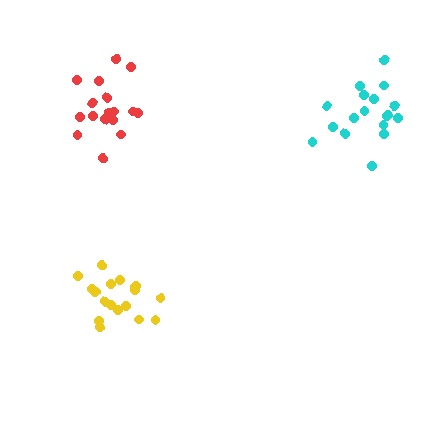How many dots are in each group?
Group 1: 18 dots, Group 2: 18 dots, Group 3: 17 dots (53 total).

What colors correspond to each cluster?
The clusters are colored: yellow, cyan, red.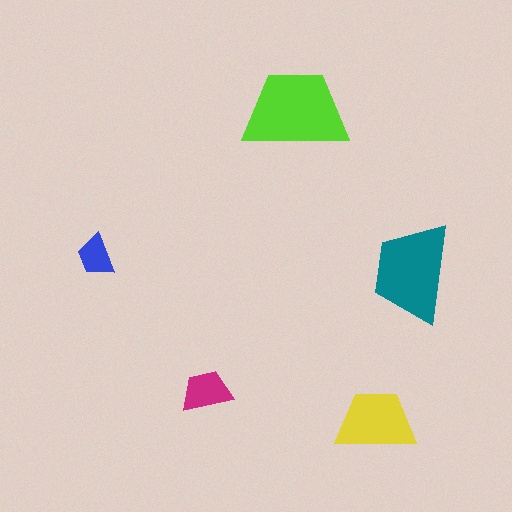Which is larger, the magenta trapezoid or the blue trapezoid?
The magenta one.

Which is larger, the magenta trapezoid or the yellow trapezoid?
The yellow one.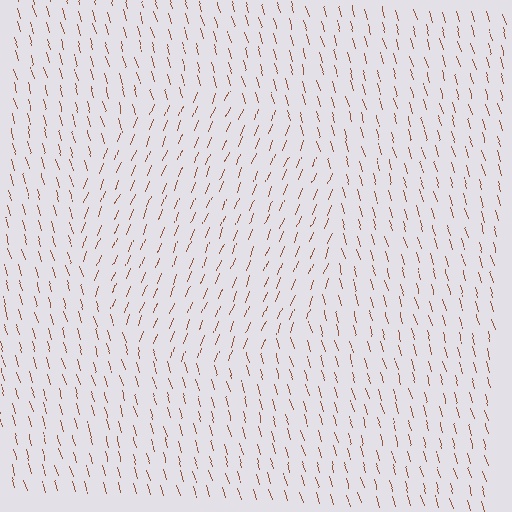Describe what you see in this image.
The image is filled with small brown line segments. A circle region in the image has lines oriented differently from the surrounding lines, creating a visible texture boundary.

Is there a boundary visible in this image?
Yes, there is a texture boundary formed by a change in line orientation.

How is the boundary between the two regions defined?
The boundary is defined purely by a change in line orientation (approximately 38 degrees difference). All lines are the same color and thickness.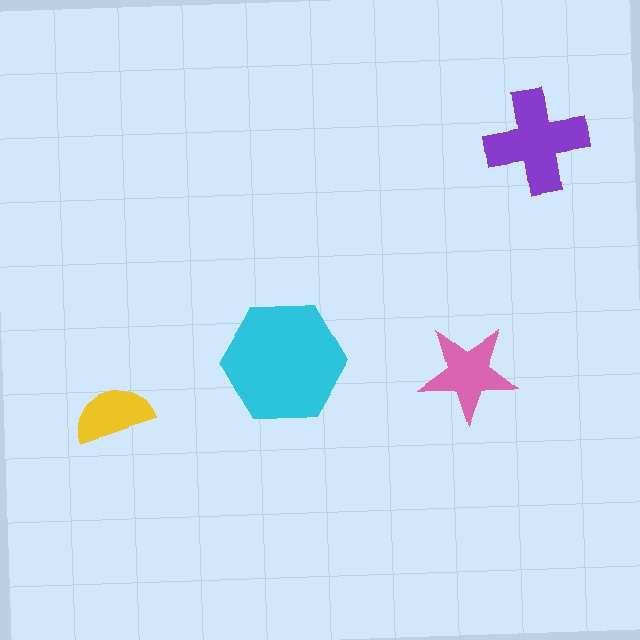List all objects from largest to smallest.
The cyan hexagon, the purple cross, the pink star, the yellow semicircle.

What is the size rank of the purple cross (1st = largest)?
2nd.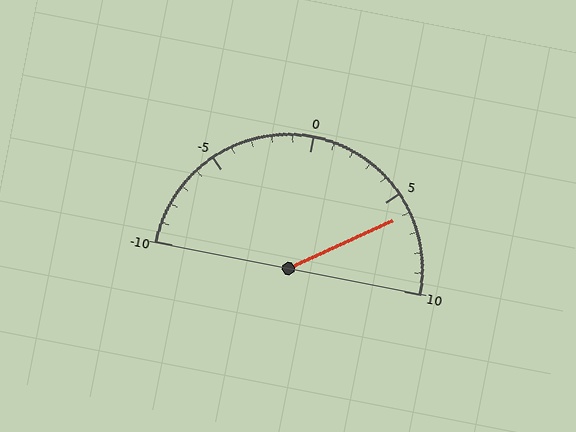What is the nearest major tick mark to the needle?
The nearest major tick mark is 5.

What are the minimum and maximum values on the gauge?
The gauge ranges from -10 to 10.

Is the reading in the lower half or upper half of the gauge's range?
The reading is in the upper half of the range (-10 to 10).